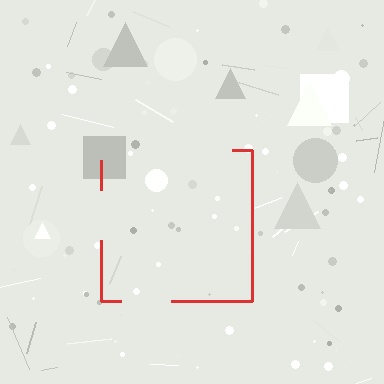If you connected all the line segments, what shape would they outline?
They would outline a square.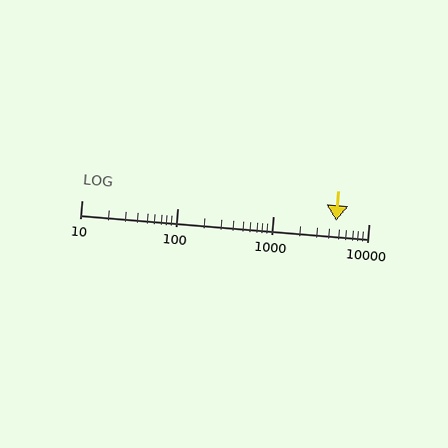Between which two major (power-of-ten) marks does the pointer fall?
The pointer is between 1000 and 10000.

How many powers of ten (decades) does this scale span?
The scale spans 3 decades, from 10 to 10000.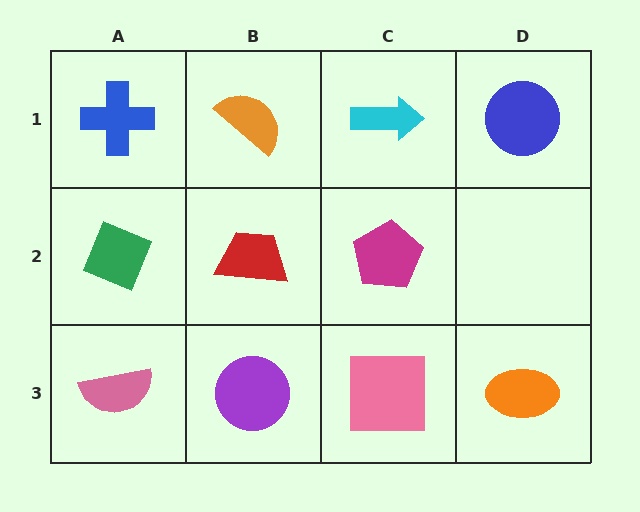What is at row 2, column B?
A red trapezoid.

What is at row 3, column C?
A pink square.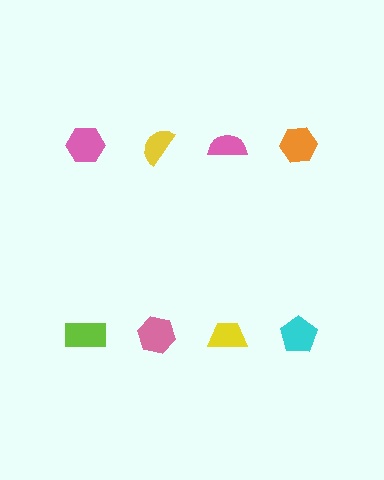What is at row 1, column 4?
An orange hexagon.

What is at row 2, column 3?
A yellow trapezoid.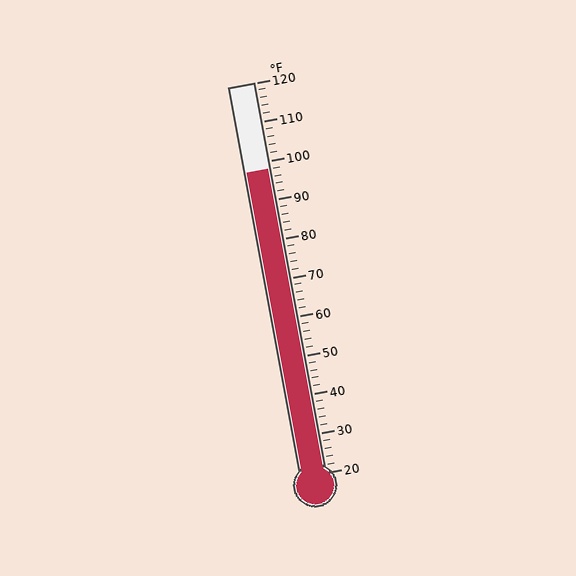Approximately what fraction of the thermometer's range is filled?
The thermometer is filled to approximately 80% of its range.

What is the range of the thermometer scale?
The thermometer scale ranges from 20°F to 120°F.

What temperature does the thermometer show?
The thermometer shows approximately 98°F.